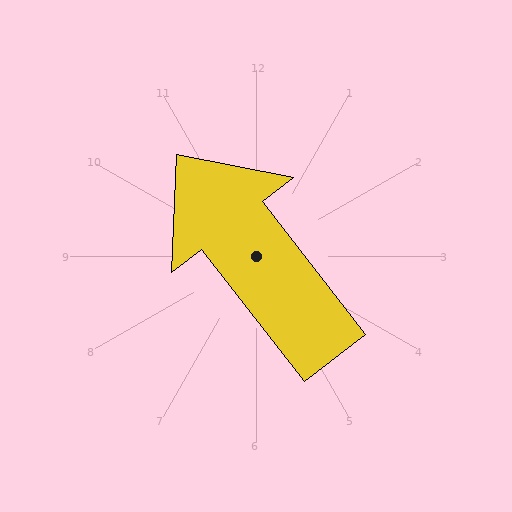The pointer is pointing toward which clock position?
Roughly 11 o'clock.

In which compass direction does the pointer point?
Northwest.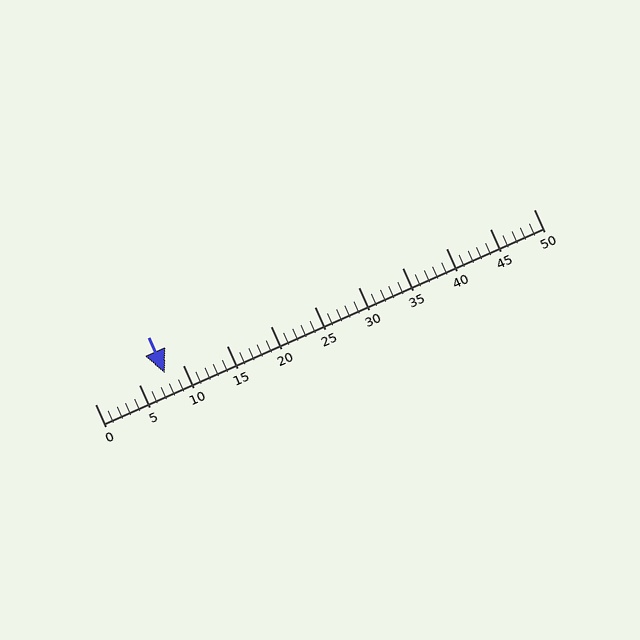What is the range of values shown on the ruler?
The ruler shows values from 0 to 50.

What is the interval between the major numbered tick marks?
The major tick marks are spaced 5 units apart.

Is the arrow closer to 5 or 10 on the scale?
The arrow is closer to 10.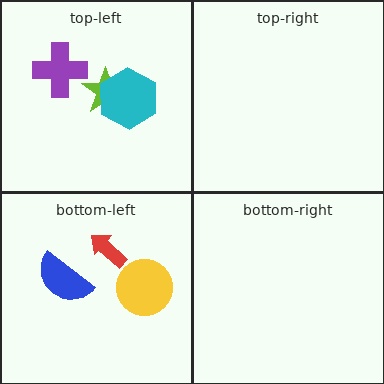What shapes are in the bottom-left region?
The blue semicircle, the red arrow, the yellow circle.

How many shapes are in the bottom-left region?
3.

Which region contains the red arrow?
The bottom-left region.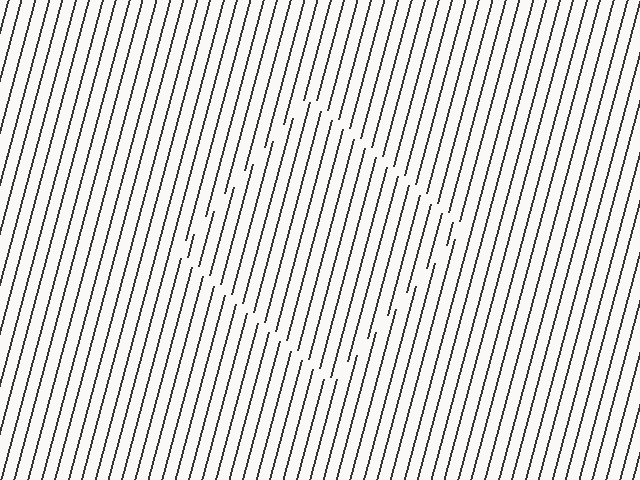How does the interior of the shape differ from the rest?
The interior of the shape contains the same grating, shifted by half a period — the contour is defined by the phase discontinuity where line-ends from the inner and outer gratings abut.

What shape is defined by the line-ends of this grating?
An illusory square. The interior of the shape contains the same grating, shifted by half a period — the contour is defined by the phase discontinuity where line-ends from the inner and outer gratings abut.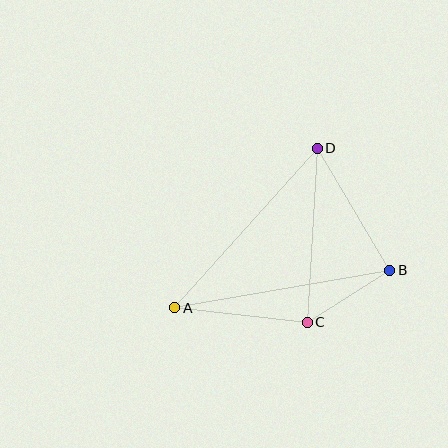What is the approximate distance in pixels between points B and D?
The distance between B and D is approximately 142 pixels.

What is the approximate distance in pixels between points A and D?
The distance between A and D is approximately 214 pixels.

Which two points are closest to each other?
Points B and C are closest to each other.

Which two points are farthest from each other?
Points A and B are farthest from each other.